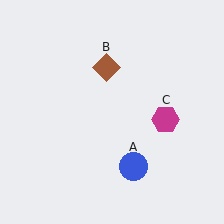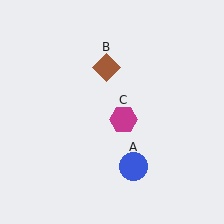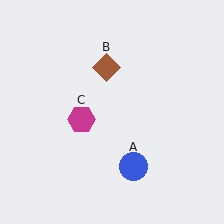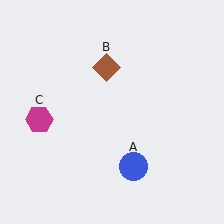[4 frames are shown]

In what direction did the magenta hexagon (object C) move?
The magenta hexagon (object C) moved left.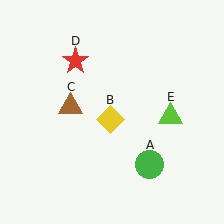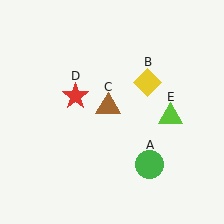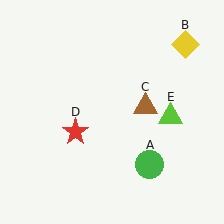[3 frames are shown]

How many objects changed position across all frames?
3 objects changed position: yellow diamond (object B), brown triangle (object C), red star (object D).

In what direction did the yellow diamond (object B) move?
The yellow diamond (object B) moved up and to the right.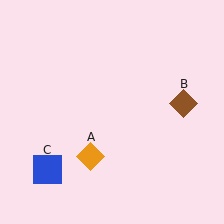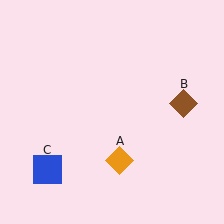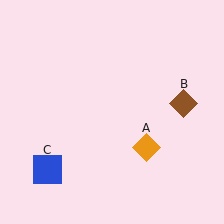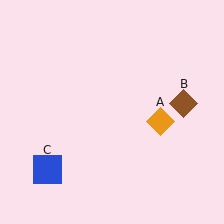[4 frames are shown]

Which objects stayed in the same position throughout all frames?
Brown diamond (object B) and blue square (object C) remained stationary.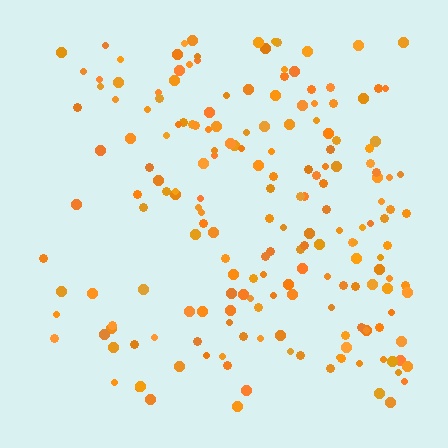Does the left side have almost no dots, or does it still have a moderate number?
Still a moderate number, just noticeably fewer than the right.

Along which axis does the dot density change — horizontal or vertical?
Horizontal.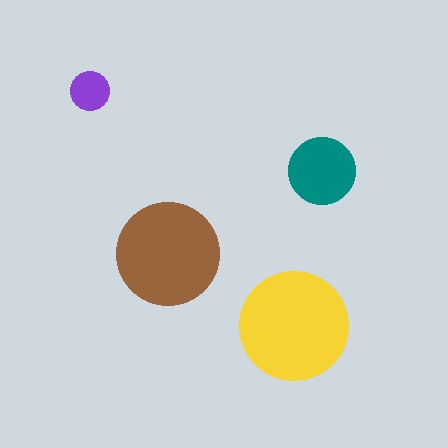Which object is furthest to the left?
The purple circle is leftmost.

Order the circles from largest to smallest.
the yellow one, the brown one, the teal one, the purple one.